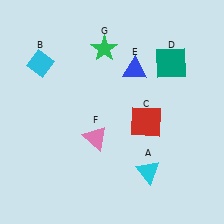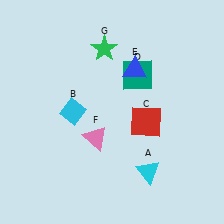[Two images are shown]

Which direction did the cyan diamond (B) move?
The cyan diamond (B) moved down.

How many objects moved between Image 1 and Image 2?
2 objects moved between the two images.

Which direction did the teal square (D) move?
The teal square (D) moved left.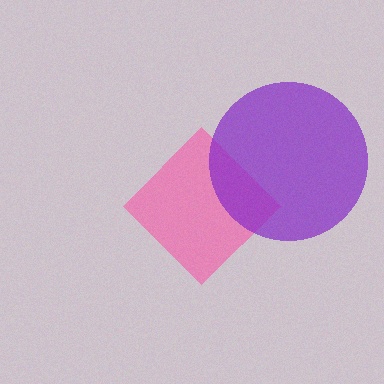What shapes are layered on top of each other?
The layered shapes are: a pink diamond, a purple circle.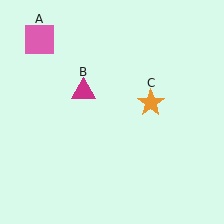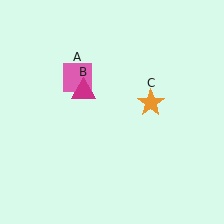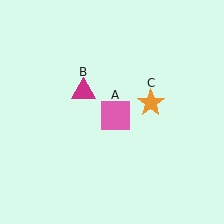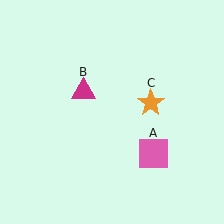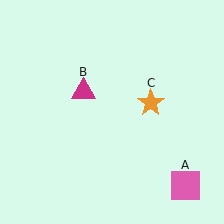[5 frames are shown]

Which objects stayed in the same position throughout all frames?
Magenta triangle (object B) and orange star (object C) remained stationary.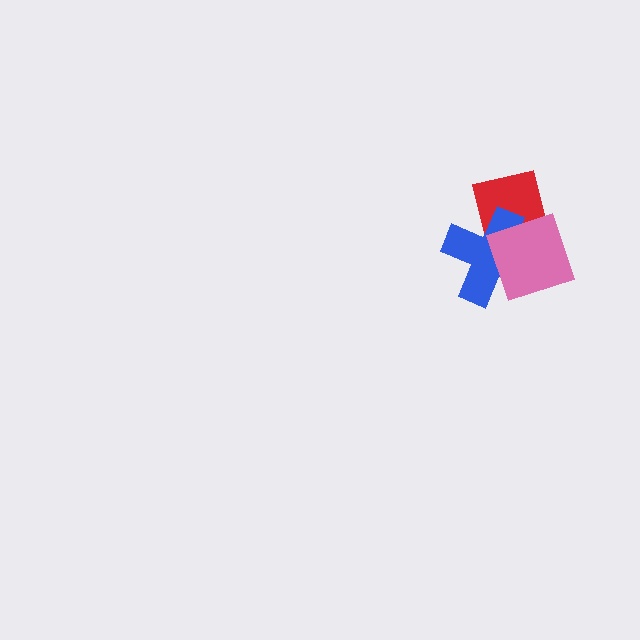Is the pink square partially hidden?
No, no other shape covers it.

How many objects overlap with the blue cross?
2 objects overlap with the blue cross.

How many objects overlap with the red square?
2 objects overlap with the red square.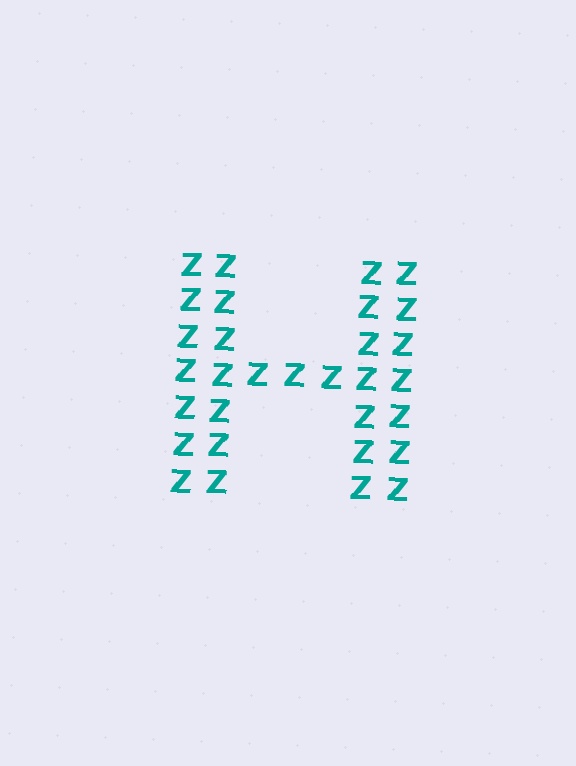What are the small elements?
The small elements are letter Z's.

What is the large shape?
The large shape is the letter H.